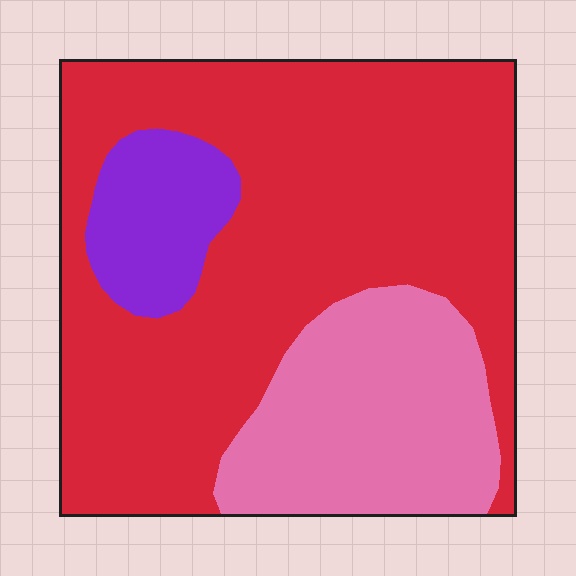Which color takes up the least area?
Purple, at roughly 10%.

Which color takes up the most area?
Red, at roughly 65%.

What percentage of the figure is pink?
Pink covers around 25% of the figure.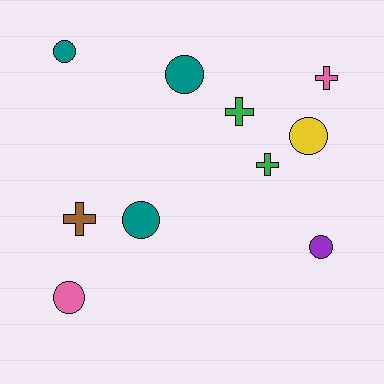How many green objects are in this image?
There are 2 green objects.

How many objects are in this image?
There are 10 objects.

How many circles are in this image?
There are 6 circles.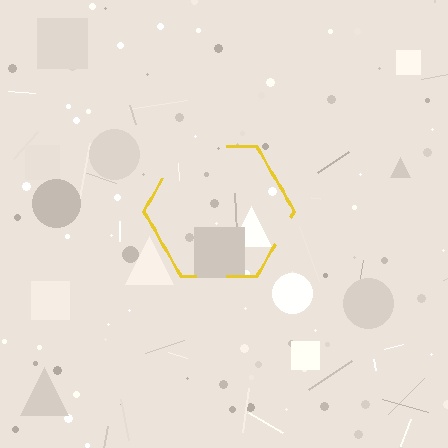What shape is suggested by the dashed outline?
The dashed outline suggests a hexagon.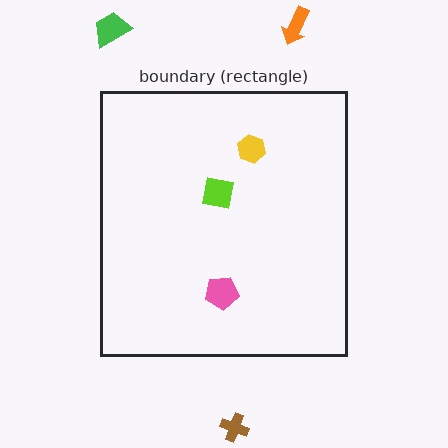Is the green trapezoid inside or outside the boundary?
Outside.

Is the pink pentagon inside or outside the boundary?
Inside.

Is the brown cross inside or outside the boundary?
Outside.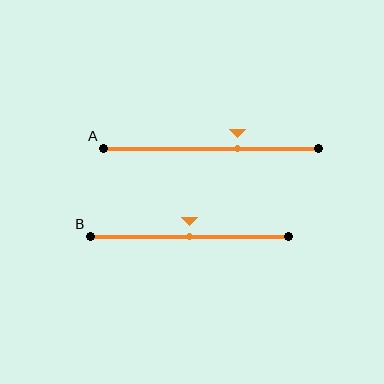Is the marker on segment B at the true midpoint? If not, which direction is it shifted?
Yes, the marker on segment B is at the true midpoint.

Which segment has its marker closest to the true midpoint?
Segment B has its marker closest to the true midpoint.